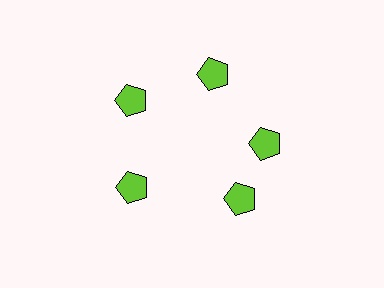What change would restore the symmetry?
The symmetry would be restored by rotating it back into even spacing with its neighbors so that all 5 pentagons sit at equal angles and equal distance from the center.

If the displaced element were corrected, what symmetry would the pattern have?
It would have 5-fold rotational symmetry — the pattern would map onto itself every 72 degrees.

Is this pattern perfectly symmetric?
No. The 5 lime pentagons are arranged in a ring, but one element near the 5 o'clock position is rotated out of alignment along the ring, breaking the 5-fold rotational symmetry.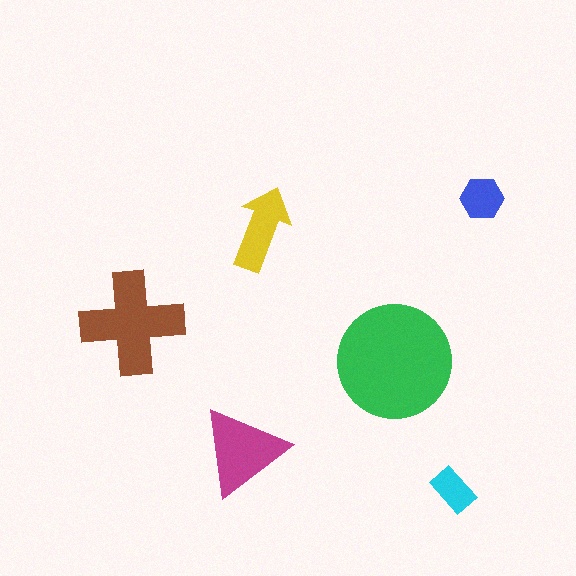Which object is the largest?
The green circle.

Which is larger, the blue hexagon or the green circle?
The green circle.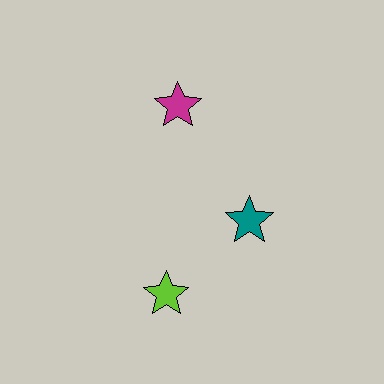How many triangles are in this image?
There are no triangles.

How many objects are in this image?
There are 3 objects.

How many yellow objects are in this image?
There are no yellow objects.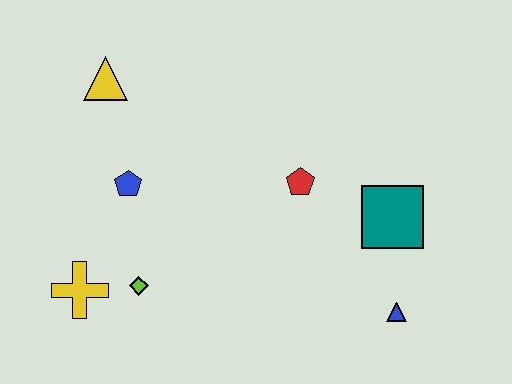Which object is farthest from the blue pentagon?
The blue triangle is farthest from the blue pentagon.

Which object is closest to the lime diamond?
The yellow cross is closest to the lime diamond.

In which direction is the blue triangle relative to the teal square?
The blue triangle is below the teal square.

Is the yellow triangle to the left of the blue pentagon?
Yes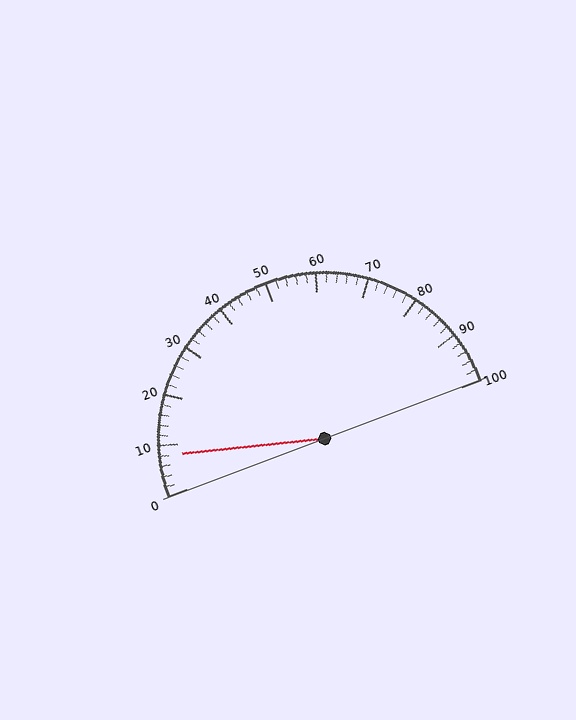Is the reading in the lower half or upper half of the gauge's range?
The reading is in the lower half of the range (0 to 100).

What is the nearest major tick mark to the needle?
The nearest major tick mark is 10.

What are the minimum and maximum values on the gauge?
The gauge ranges from 0 to 100.